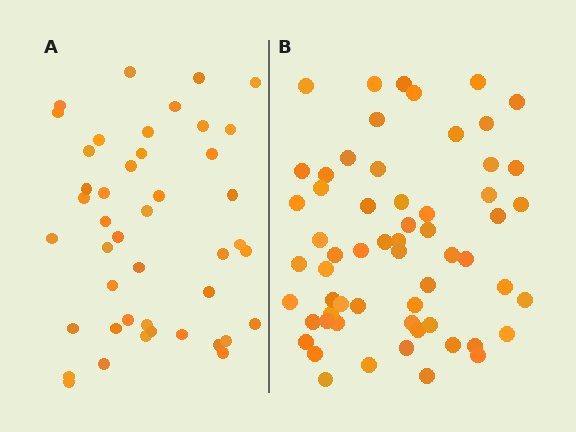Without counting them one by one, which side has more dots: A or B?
Region B (the right region) has more dots.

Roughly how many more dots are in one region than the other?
Region B has approximately 15 more dots than region A.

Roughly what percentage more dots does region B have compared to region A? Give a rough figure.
About 35% more.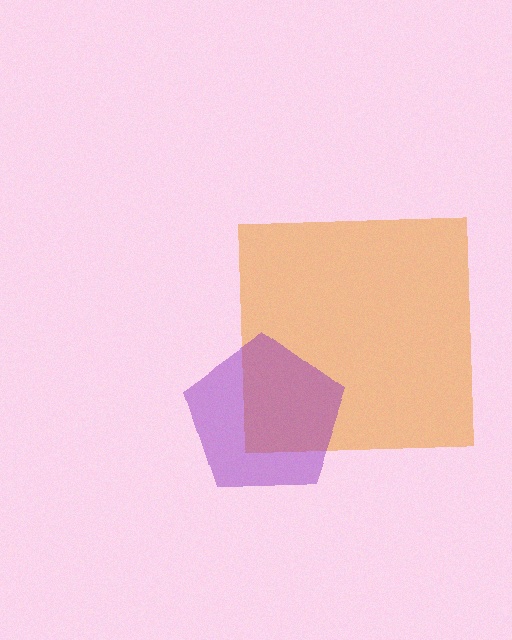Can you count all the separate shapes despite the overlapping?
Yes, there are 2 separate shapes.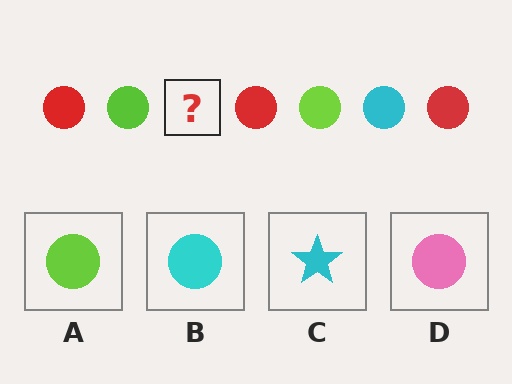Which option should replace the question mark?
Option B.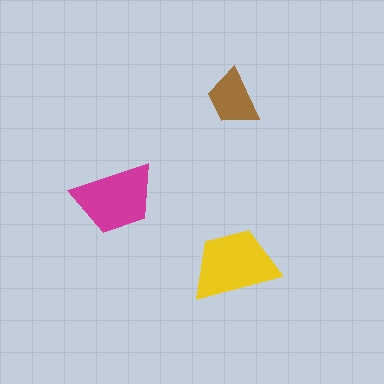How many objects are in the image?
There are 3 objects in the image.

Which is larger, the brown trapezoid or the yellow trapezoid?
The yellow one.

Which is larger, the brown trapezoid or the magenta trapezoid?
The magenta one.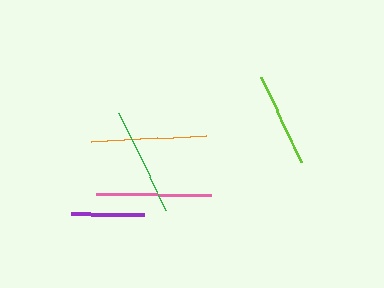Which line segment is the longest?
The orange line is the longest at approximately 115 pixels.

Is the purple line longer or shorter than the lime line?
The lime line is longer than the purple line.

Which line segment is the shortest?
The purple line is the shortest at approximately 73 pixels.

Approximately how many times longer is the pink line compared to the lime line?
The pink line is approximately 1.2 times the length of the lime line.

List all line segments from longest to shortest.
From longest to shortest: orange, pink, green, lime, purple.